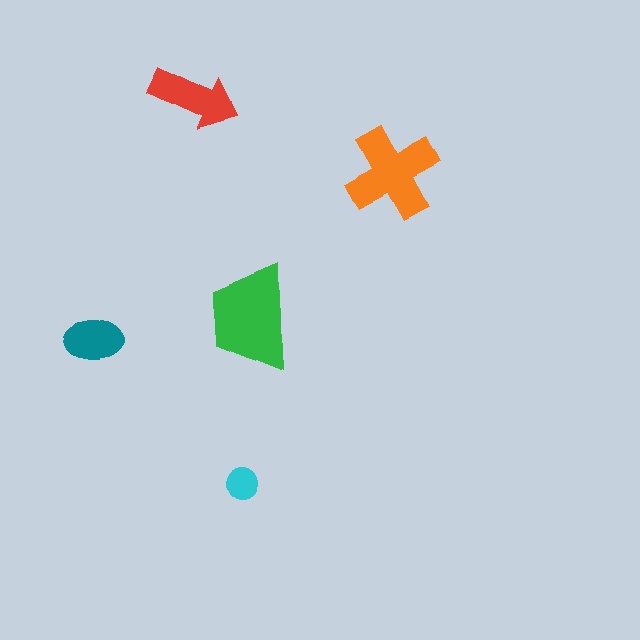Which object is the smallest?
The cyan circle.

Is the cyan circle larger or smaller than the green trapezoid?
Smaller.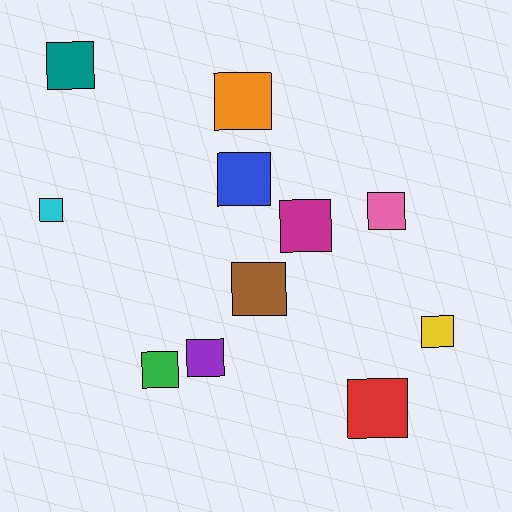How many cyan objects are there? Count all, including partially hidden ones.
There is 1 cyan object.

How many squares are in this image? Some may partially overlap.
There are 11 squares.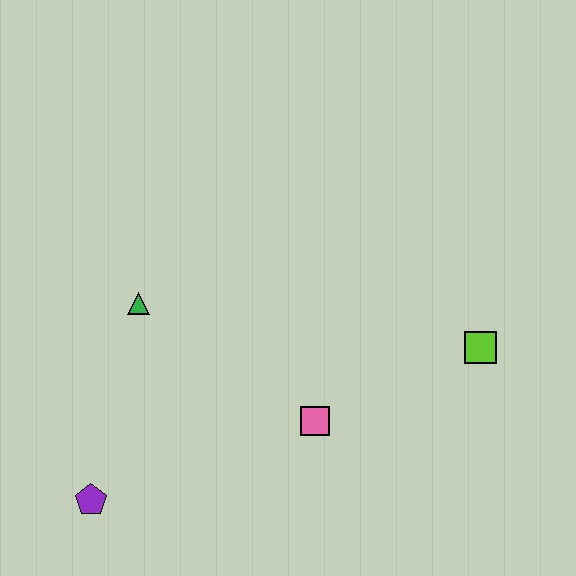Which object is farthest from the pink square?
The purple pentagon is farthest from the pink square.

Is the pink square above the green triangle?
No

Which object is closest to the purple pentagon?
The green triangle is closest to the purple pentagon.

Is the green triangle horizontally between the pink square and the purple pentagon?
Yes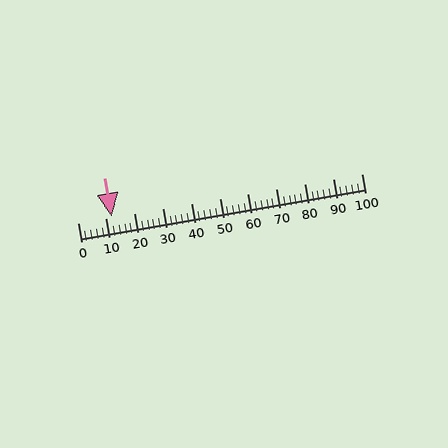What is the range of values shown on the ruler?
The ruler shows values from 0 to 100.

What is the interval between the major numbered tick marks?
The major tick marks are spaced 10 units apart.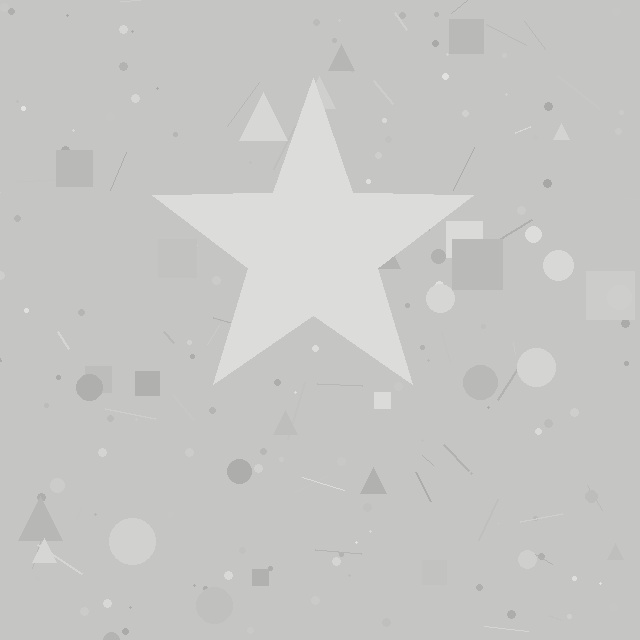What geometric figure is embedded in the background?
A star is embedded in the background.